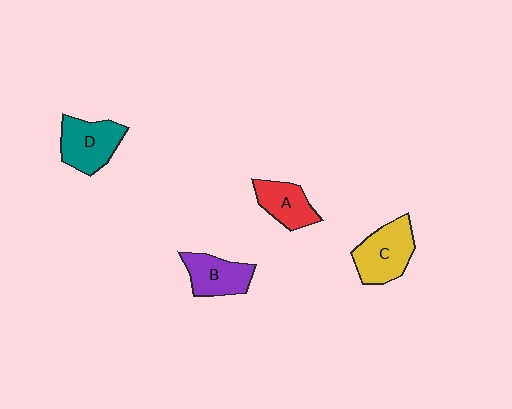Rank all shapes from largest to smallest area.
From largest to smallest: C (yellow), D (teal), B (purple), A (red).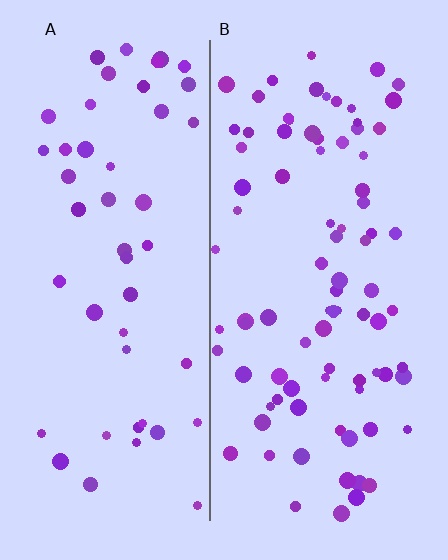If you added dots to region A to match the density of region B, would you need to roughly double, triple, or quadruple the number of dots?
Approximately double.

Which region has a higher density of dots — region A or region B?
B (the right).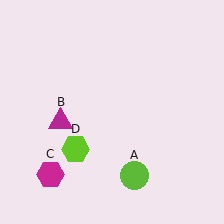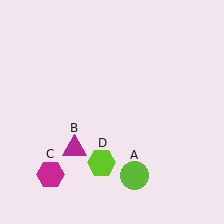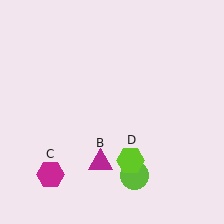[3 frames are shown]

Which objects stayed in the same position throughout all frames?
Lime circle (object A) and magenta hexagon (object C) remained stationary.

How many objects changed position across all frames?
2 objects changed position: magenta triangle (object B), lime hexagon (object D).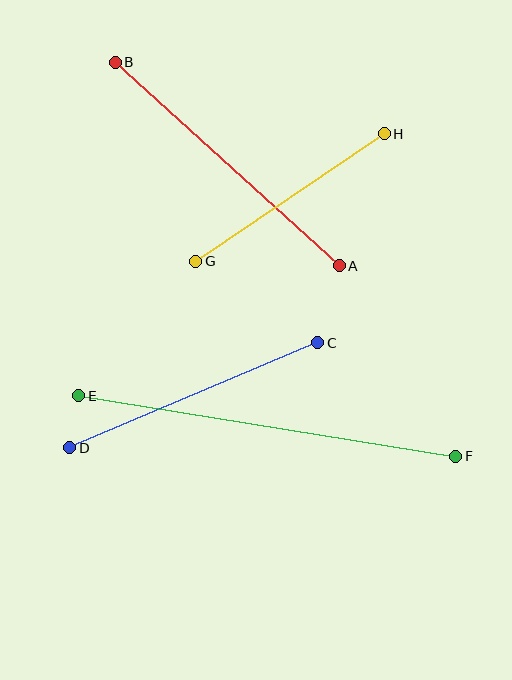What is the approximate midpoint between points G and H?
The midpoint is at approximately (290, 197) pixels.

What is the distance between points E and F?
The distance is approximately 382 pixels.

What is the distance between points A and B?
The distance is approximately 303 pixels.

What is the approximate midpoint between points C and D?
The midpoint is at approximately (194, 395) pixels.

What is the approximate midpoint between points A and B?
The midpoint is at approximately (227, 164) pixels.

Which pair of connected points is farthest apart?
Points E and F are farthest apart.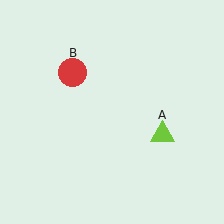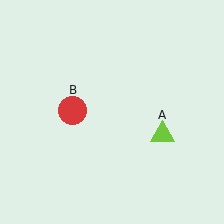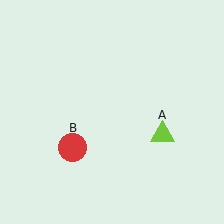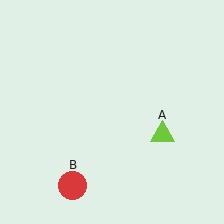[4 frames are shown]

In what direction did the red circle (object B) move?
The red circle (object B) moved down.